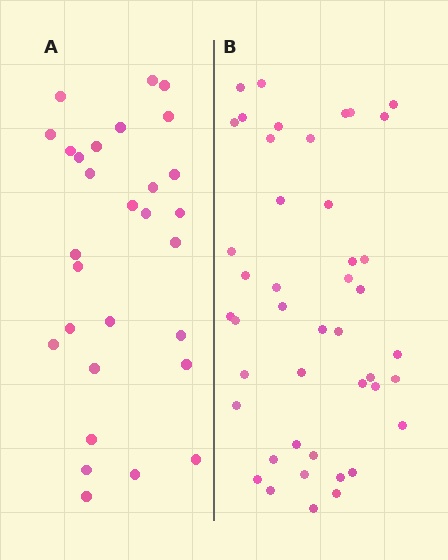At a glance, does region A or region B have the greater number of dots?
Region B (the right region) has more dots.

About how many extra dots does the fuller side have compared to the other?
Region B has approximately 15 more dots than region A.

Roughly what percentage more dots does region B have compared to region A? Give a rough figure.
About 50% more.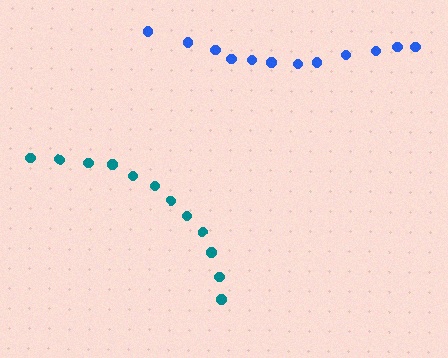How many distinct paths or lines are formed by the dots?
There are 2 distinct paths.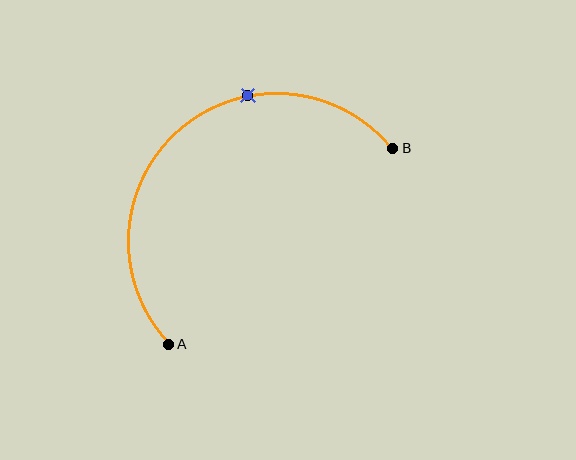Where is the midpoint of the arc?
The arc midpoint is the point on the curve farthest from the straight line joining A and B. It sits above and to the left of that line.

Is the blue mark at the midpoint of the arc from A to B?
No. The blue mark lies on the arc but is closer to endpoint B. The arc midpoint would be at the point on the curve equidistant along the arc from both A and B.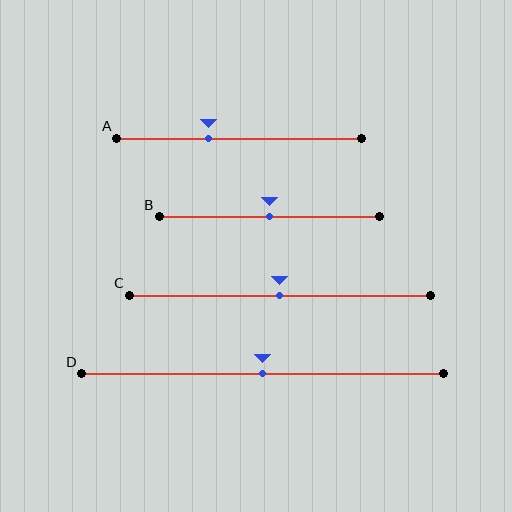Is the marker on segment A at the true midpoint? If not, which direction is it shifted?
No, the marker on segment A is shifted to the left by about 13% of the segment length.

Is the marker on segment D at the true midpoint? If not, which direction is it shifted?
Yes, the marker on segment D is at the true midpoint.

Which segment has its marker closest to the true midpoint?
Segment B has its marker closest to the true midpoint.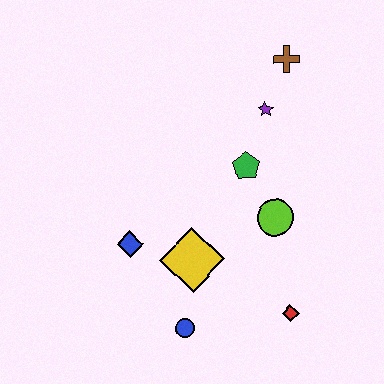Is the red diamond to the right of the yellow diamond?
Yes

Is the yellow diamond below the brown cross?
Yes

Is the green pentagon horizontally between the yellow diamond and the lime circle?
Yes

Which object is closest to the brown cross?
The purple star is closest to the brown cross.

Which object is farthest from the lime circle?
The brown cross is farthest from the lime circle.